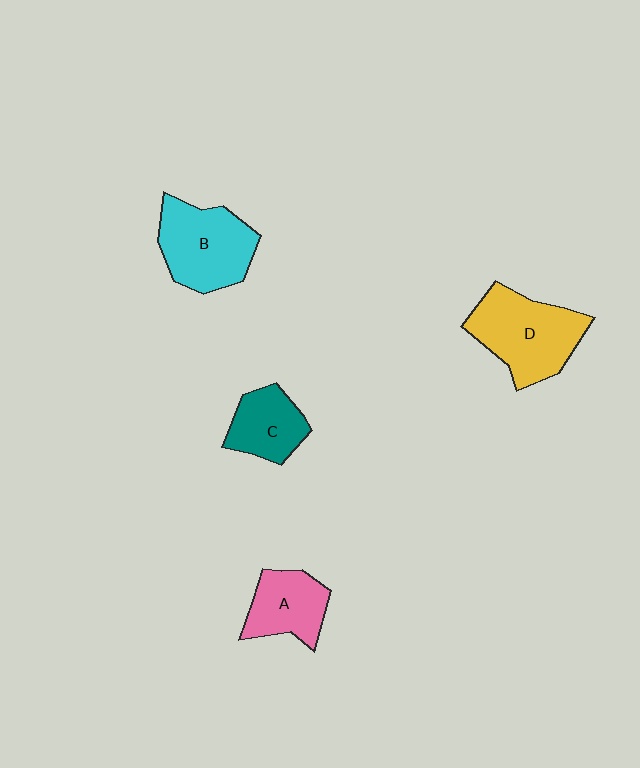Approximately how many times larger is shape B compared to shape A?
Approximately 1.4 times.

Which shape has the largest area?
Shape D (yellow).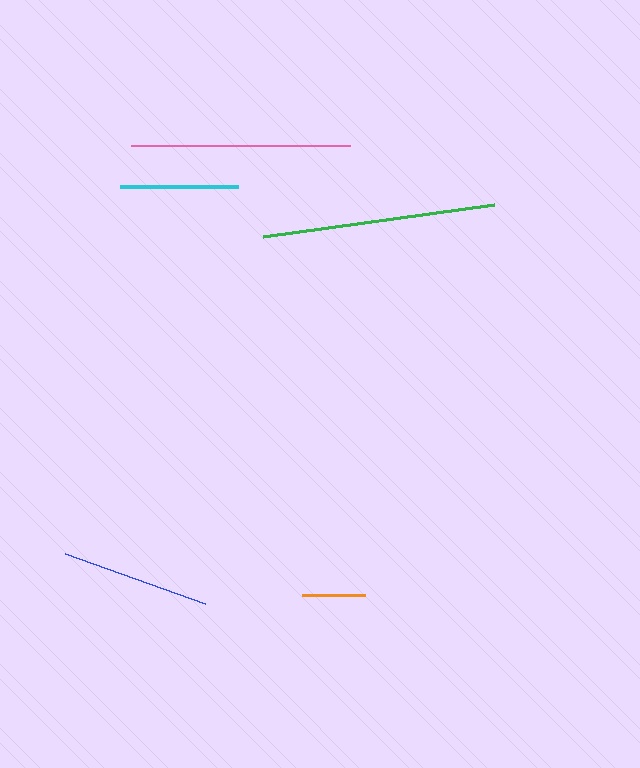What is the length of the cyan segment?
The cyan segment is approximately 119 pixels long.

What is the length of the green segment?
The green segment is approximately 233 pixels long.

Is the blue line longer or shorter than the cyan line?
The blue line is longer than the cyan line.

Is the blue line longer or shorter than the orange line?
The blue line is longer than the orange line.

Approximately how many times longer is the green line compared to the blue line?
The green line is approximately 1.6 times the length of the blue line.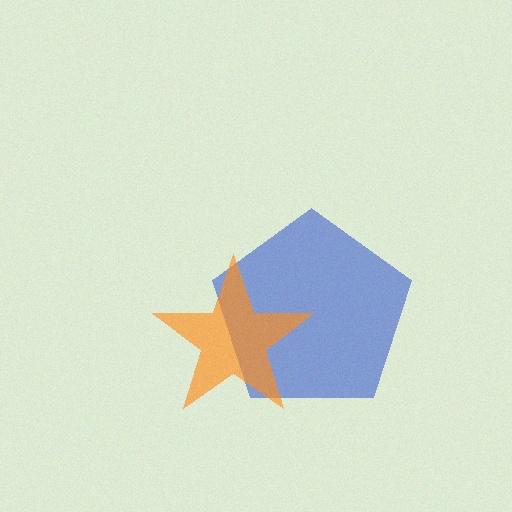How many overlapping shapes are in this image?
There are 2 overlapping shapes in the image.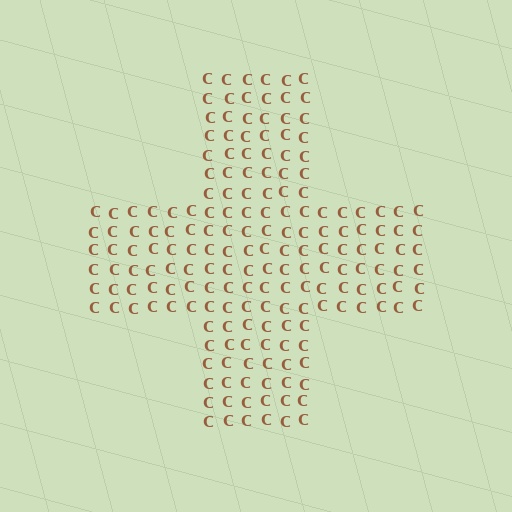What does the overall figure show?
The overall figure shows a cross.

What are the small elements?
The small elements are letter C's.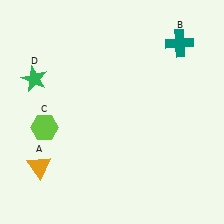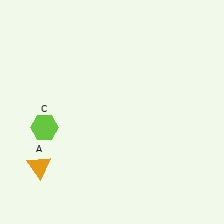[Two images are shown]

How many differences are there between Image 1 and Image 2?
There are 2 differences between the two images.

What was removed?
The teal cross (B), the green star (D) were removed in Image 2.